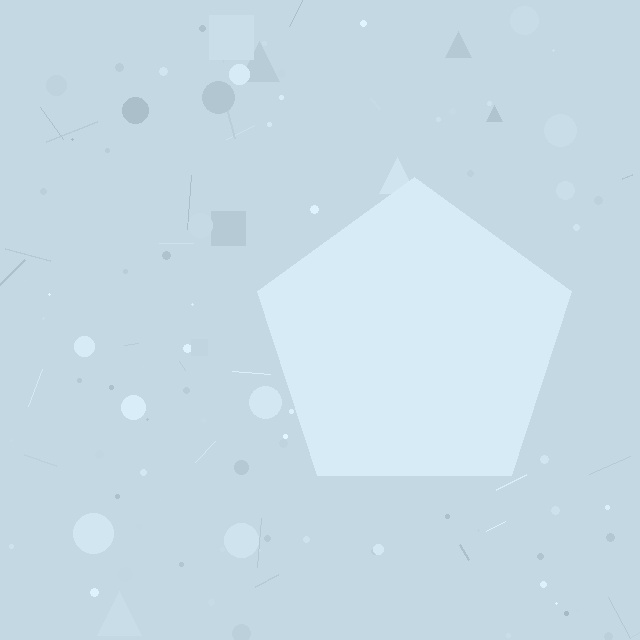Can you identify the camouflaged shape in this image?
The camouflaged shape is a pentagon.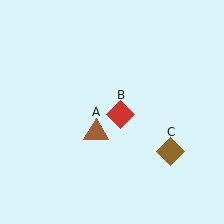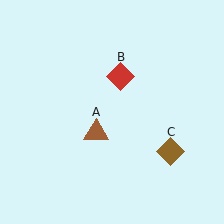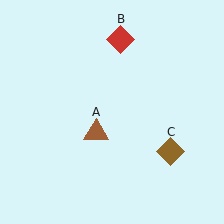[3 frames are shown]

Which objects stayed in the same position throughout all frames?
Brown triangle (object A) and brown diamond (object C) remained stationary.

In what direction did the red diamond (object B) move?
The red diamond (object B) moved up.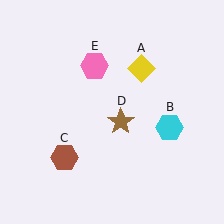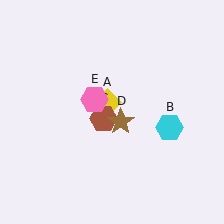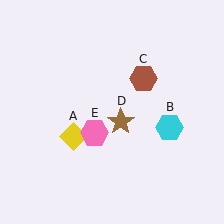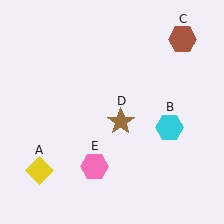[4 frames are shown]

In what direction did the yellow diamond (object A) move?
The yellow diamond (object A) moved down and to the left.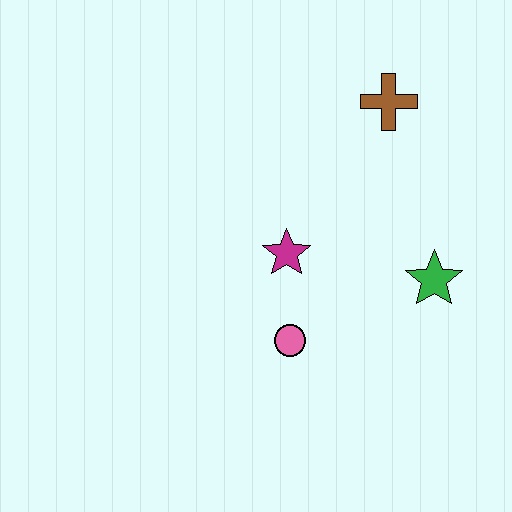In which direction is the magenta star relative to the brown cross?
The magenta star is below the brown cross.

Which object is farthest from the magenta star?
The brown cross is farthest from the magenta star.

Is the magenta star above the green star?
Yes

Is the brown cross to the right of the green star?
No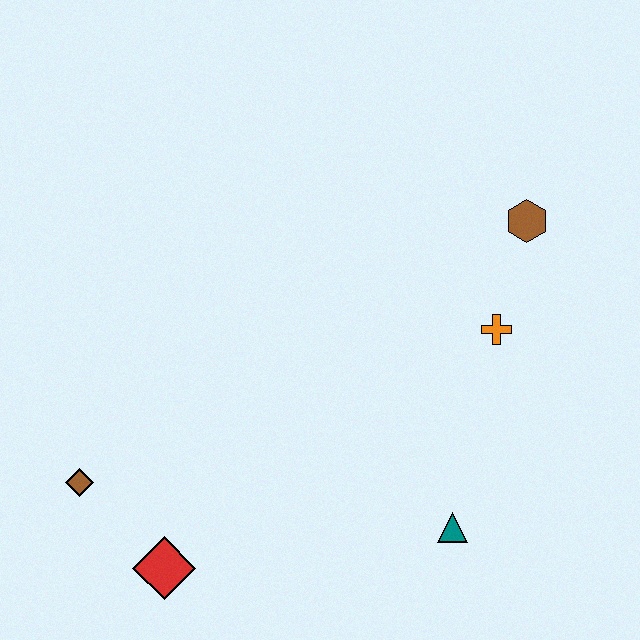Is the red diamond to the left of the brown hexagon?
Yes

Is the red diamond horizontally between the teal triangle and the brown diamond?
Yes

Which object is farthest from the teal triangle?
The brown diamond is farthest from the teal triangle.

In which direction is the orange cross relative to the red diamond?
The orange cross is to the right of the red diamond.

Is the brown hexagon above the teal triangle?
Yes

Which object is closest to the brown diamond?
The red diamond is closest to the brown diamond.